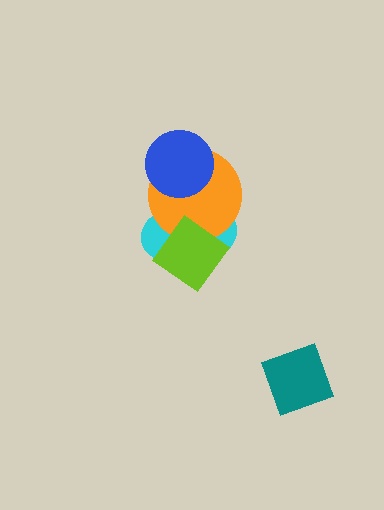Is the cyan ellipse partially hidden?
Yes, it is partially covered by another shape.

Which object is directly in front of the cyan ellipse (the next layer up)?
The orange circle is directly in front of the cyan ellipse.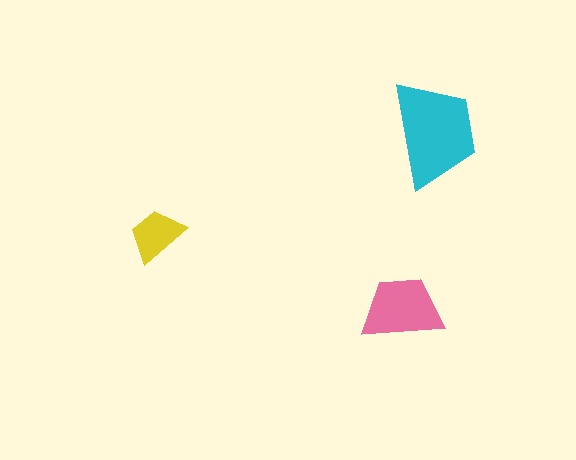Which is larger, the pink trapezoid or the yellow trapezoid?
The pink one.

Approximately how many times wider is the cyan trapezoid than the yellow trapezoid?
About 2 times wider.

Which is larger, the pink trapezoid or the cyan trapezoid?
The cyan one.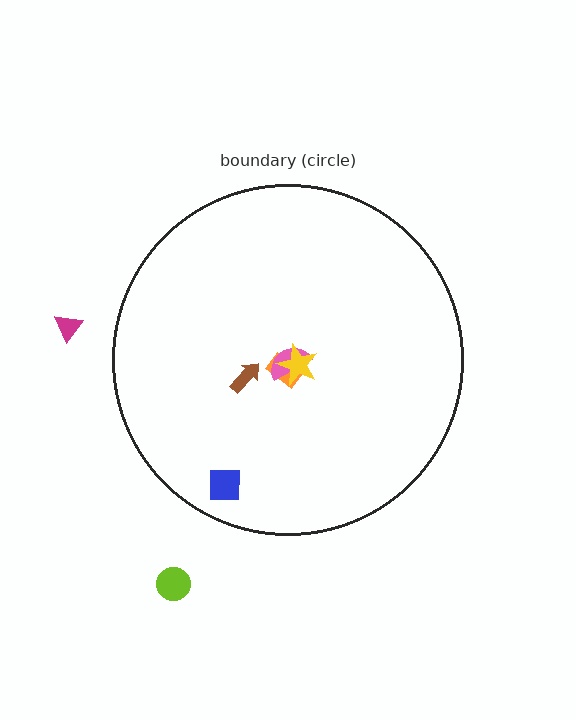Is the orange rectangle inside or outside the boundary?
Inside.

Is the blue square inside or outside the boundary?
Inside.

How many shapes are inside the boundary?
5 inside, 2 outside.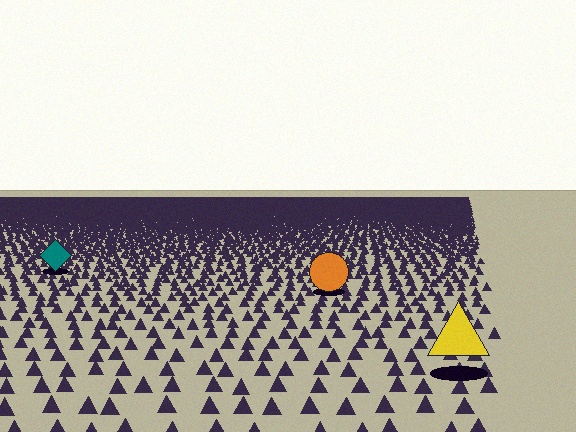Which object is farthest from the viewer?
The teal diamond is farthest from the viewer. It appears smaller and the ground texture around it is denser.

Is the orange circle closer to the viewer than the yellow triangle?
No. The yellow triangle is closer — you can tell from the texture gradient: the ground texture is coarser near it.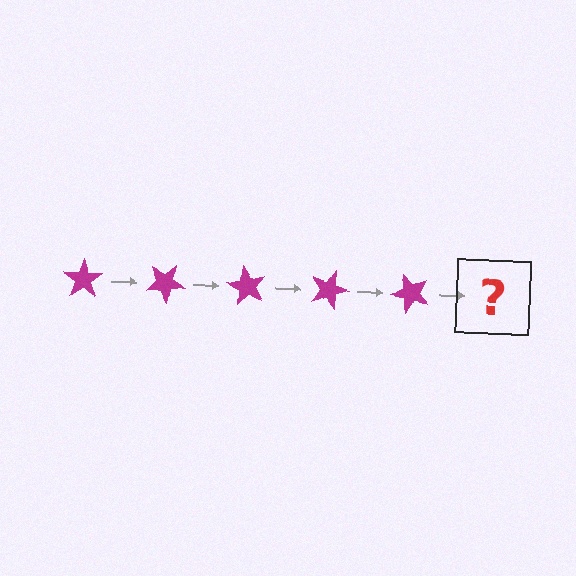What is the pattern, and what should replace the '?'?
The pattern is that the star rotates 30 degrees each step. The '?' should be a magenta star rotated 150 degrees.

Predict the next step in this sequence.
The next step is a magenta star rotated 150 degrees.